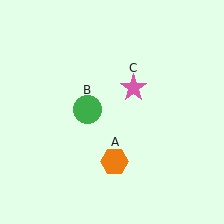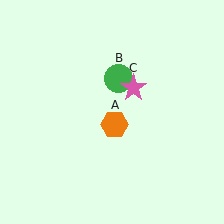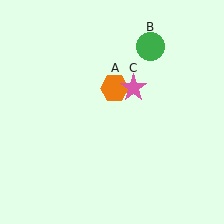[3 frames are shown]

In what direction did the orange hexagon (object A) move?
The orange hexagon (object A) moved up.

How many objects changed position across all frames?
2 objects changed position: orange hexagon (object A), green circle (object B).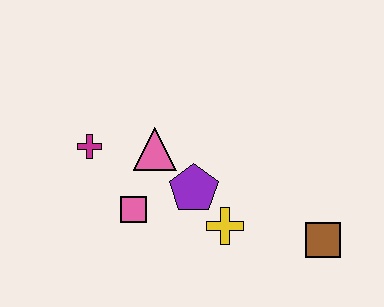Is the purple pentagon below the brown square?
No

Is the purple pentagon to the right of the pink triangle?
Yes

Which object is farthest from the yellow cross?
The magenta cross is farthest from the yellow cross.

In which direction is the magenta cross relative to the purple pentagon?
The magenta cross is to the left of the purple pentagon.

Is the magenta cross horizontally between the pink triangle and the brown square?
No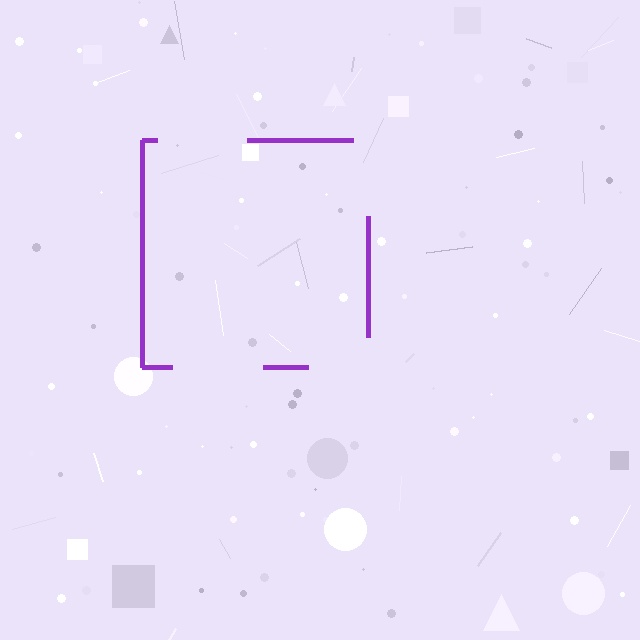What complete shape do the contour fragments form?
The contour fragments form a square.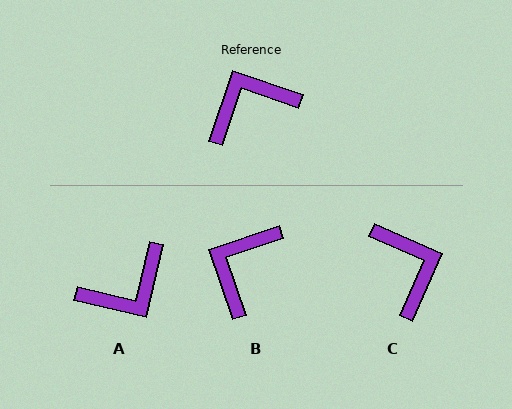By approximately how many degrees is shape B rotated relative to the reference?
Approximately 37 degrees counter-clockwise.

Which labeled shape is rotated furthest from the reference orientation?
A, about 175 degrees away.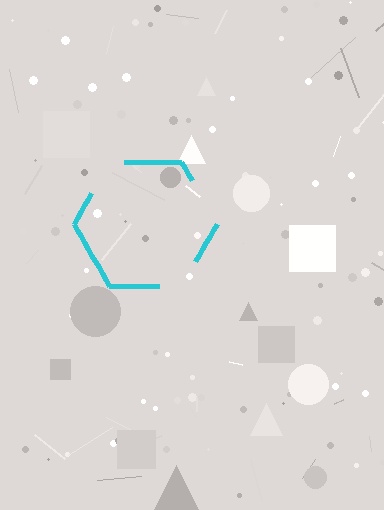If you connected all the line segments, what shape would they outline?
They would outline a hexagon.